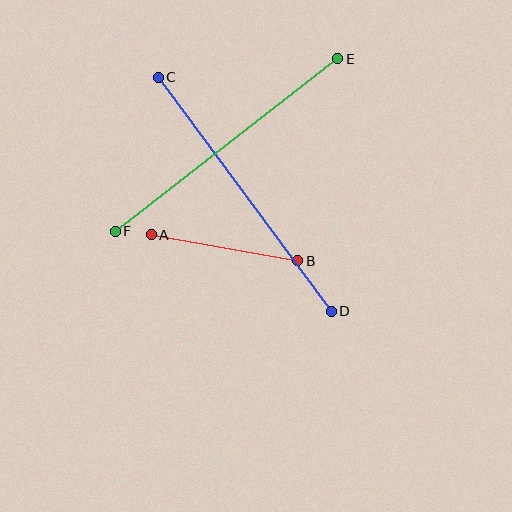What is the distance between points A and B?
The distance is approximately 149 pixels.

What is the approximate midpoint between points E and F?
The midpoint is at approximately (226, 145) pixels.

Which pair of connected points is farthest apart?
Points C and D are farthest apart.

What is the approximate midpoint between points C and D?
The midpoint is at approximately (245, 194) pixels.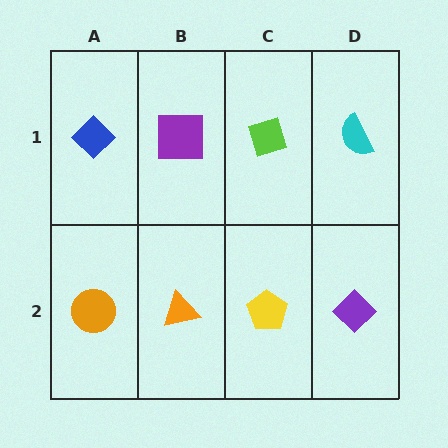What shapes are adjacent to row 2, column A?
A blue diamond (row 1, column A), an orange triangle (row 2, column B).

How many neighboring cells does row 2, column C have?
3.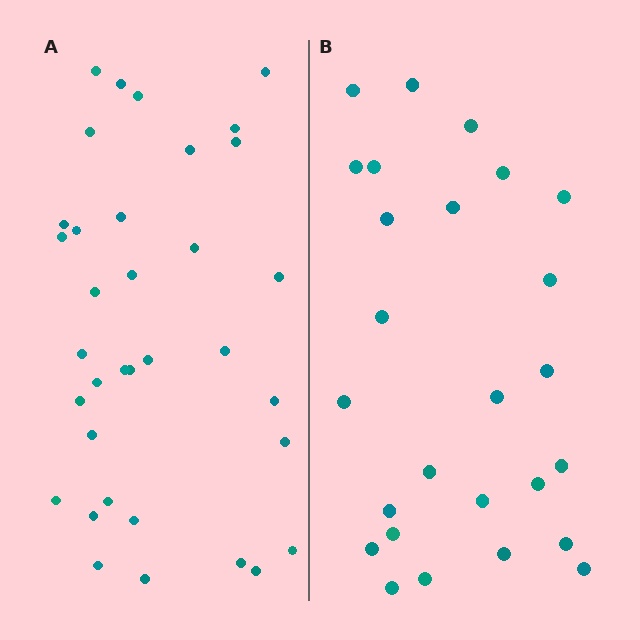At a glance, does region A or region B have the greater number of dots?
Region A (the left region) has more dots.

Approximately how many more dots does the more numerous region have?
Region A has roughly 8 or so more dots than region B.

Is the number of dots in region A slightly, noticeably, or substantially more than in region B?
Region A has noticeably more, but not dramatically so. The ratio is roughly 1.3 to 1.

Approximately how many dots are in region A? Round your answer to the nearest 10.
About 40 dots. (The exact count is 35, which rounds to 40.)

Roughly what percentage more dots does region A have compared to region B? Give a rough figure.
About 35% more.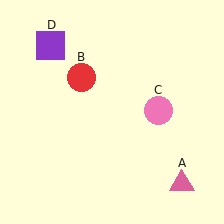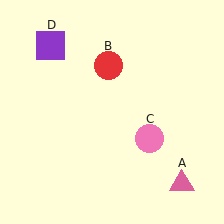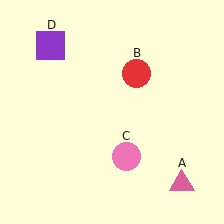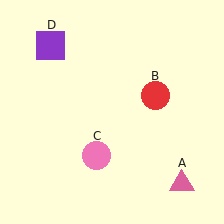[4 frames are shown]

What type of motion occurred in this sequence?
The red circle (object B), pink circle (object C) rotated clockwise around the center of the scene.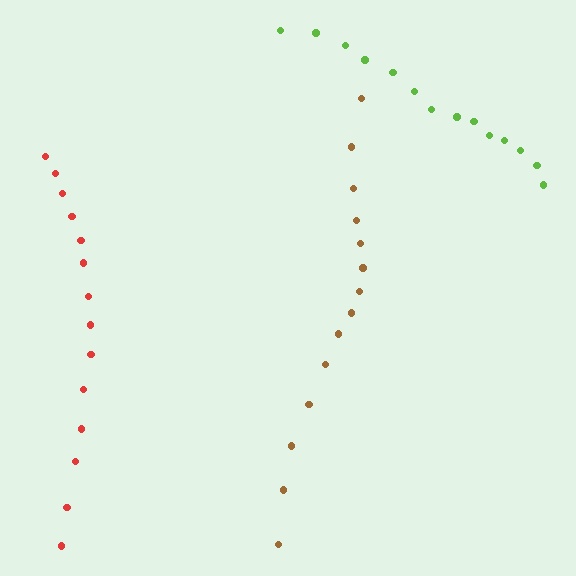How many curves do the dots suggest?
There are 3 distinct paths.